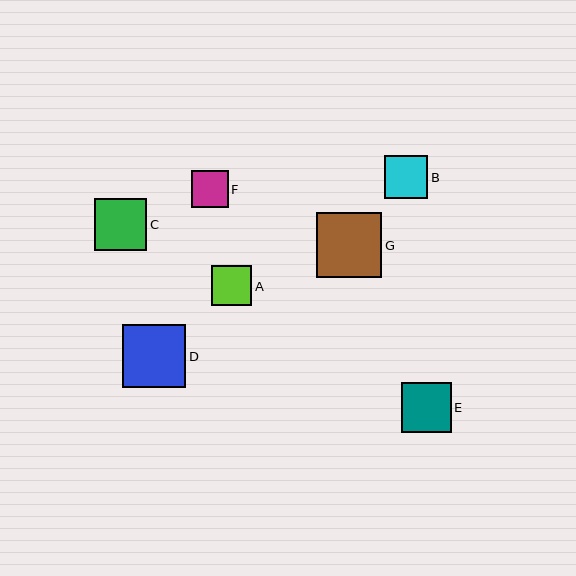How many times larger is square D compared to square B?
Square D is approximately 1.5 times the size of square B.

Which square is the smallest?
Square F is the smallest with a size of approximately 37 pixels.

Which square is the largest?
Square G is the largest with a size of approximately 65 pixels.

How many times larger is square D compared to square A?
Square D is approximately 1.6 times the size of square A.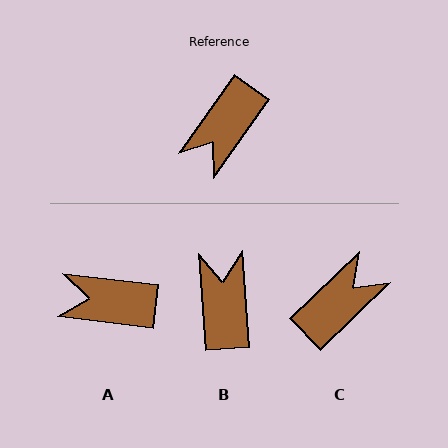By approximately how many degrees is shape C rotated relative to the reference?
Approximately 169 degrees counter-clockwise.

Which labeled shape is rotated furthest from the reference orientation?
C, about 169 degrees away.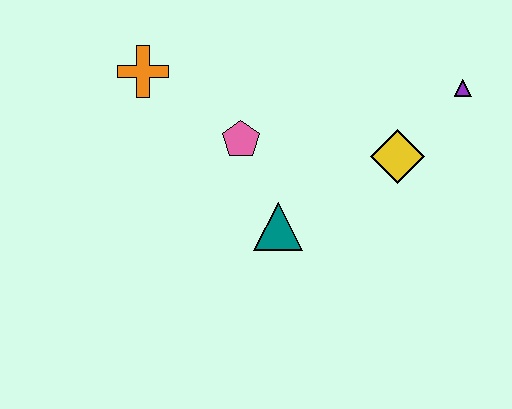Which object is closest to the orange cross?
The pink pentagon is closest to the orange cross.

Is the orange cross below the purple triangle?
No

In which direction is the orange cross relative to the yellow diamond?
The orange cross is to the left of the yellow diamond.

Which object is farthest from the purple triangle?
The orange cross is farthest from the purple triangle.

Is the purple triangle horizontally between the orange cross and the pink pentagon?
No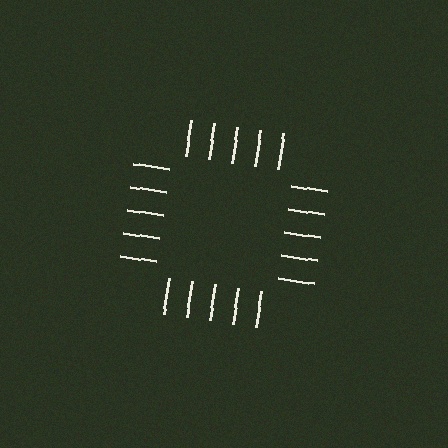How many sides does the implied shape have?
4 sides — the line-ends trace a square.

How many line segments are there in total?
20 — 5 along each of the 4 edges.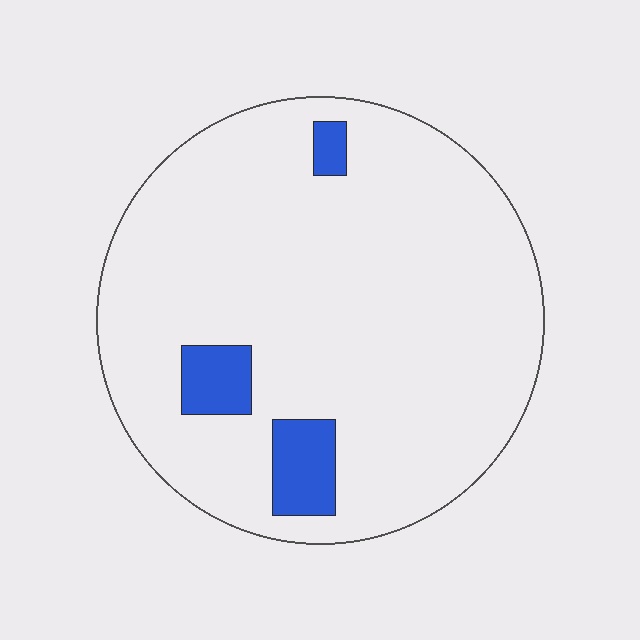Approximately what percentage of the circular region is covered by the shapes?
Approximately 10%.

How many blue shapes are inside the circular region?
3.